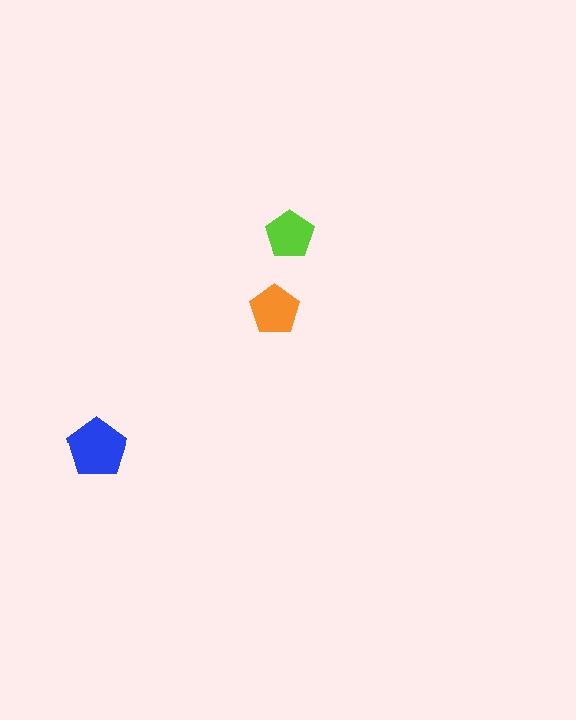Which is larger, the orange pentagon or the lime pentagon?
The orange one.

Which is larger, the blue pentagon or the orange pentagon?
The blue one.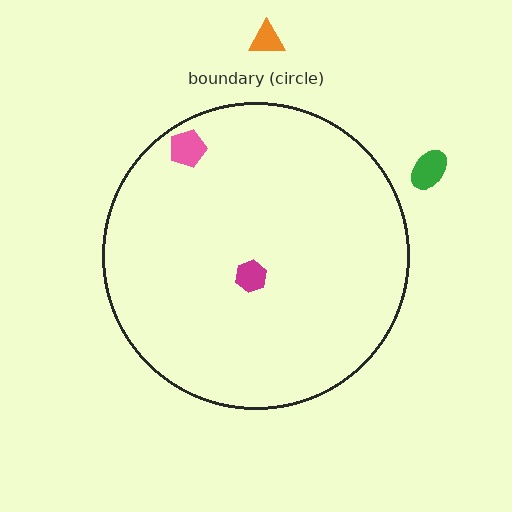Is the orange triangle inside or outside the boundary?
Outside.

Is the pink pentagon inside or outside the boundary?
Inside.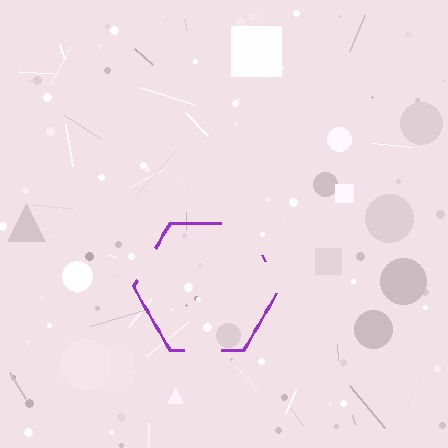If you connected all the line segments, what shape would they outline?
They would outline a hexagon.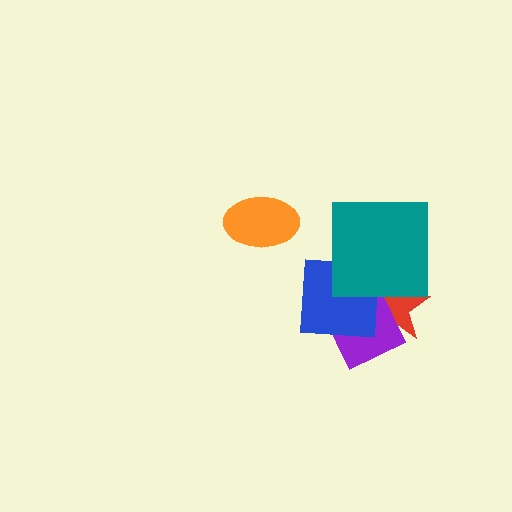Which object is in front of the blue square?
The teal square is in front of the blue square.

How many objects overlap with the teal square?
3 objects overlap with the teal square.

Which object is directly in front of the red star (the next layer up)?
The purple diamond is directly in front of the red star.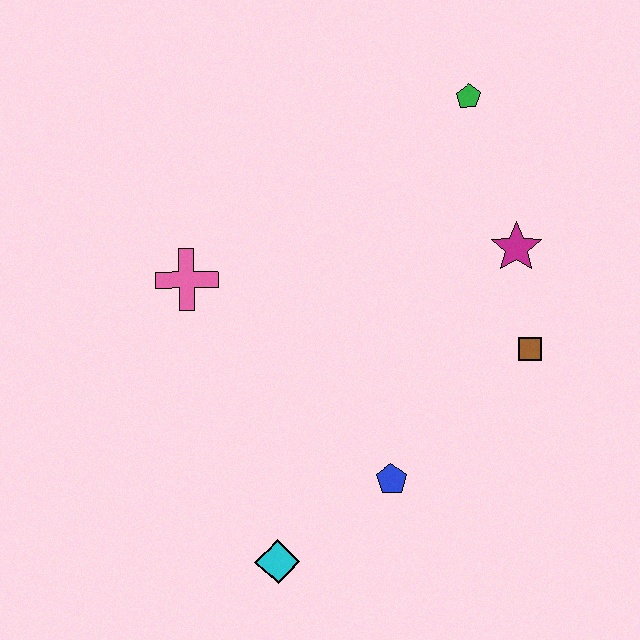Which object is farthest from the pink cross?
The brown square is farthest from the pink cross.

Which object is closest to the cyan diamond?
The blue pentagon is closest to the cyan diamond.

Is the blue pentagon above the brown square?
No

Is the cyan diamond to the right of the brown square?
No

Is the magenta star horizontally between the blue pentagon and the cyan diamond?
No